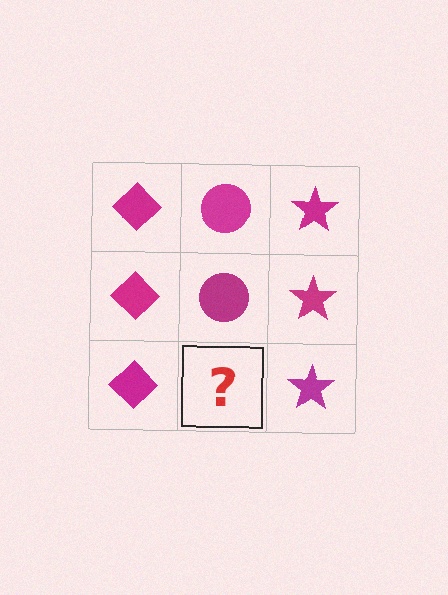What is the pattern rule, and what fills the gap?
The rule is that each column has a consistent shape. The gap should be filled with a magenta circle.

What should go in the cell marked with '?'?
The missing cell should contain a magenta circle.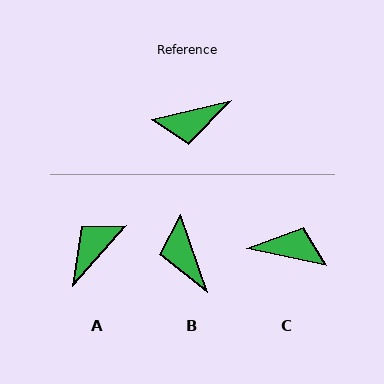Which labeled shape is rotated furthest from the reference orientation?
C, about 154 degrees away.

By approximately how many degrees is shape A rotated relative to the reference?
Approximately 145 degrees clockwise.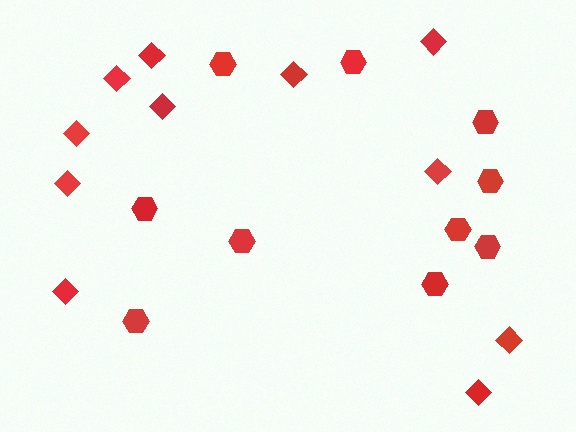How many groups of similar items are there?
There are 2 groups: one group of hexagons (10) and one group of diamonds (11).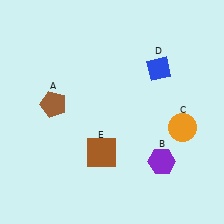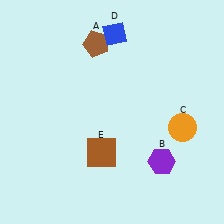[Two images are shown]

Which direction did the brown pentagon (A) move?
The brown pentagon (A) moved up.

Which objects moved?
The objects that moved are: the brown pentagon (A), the blue diamond (D).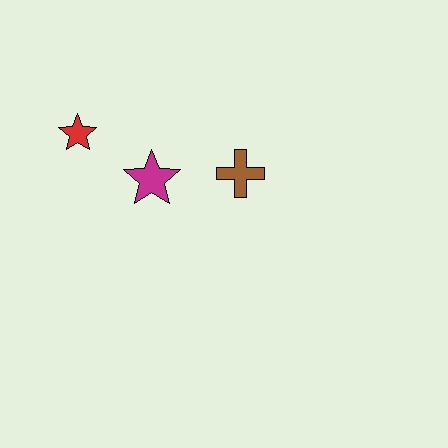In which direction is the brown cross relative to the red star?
The brown cross is to the right of the red star.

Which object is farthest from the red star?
The brown cross is farthest from the red star.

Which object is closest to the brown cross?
The magenta star is closest to the brown cross.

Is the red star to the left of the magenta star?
Yes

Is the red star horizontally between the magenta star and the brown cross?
No